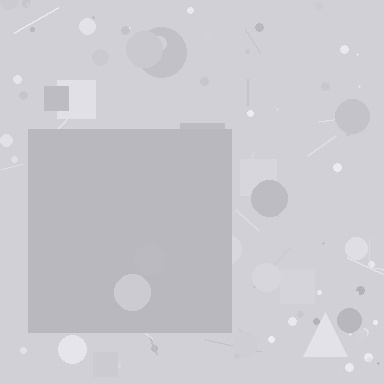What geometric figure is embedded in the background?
A square is embedded in the background.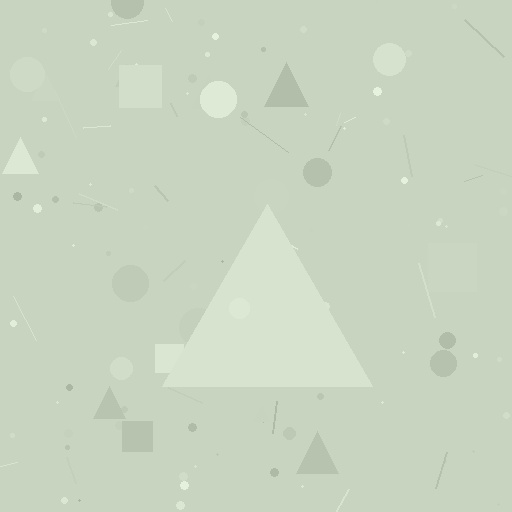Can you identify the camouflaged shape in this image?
The camouflaged shape is a triangle.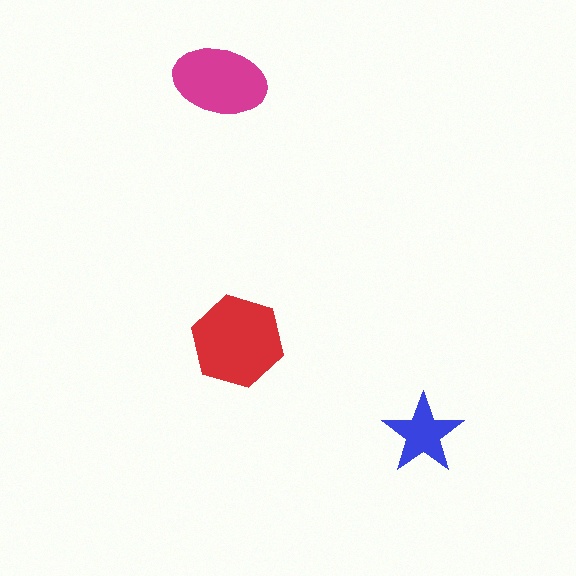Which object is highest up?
The magenta ellipse is topmost.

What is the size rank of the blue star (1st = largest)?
3rd.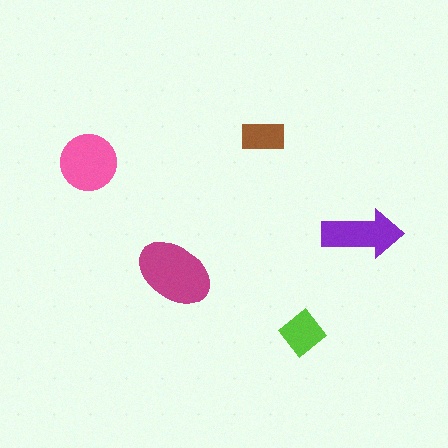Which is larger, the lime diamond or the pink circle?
The pink circle.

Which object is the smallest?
The brown rectangle.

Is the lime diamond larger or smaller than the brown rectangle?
Larger.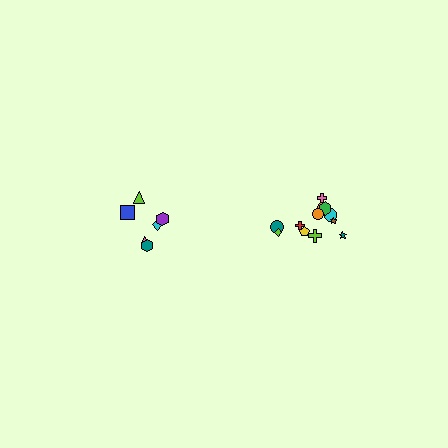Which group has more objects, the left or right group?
The right group.